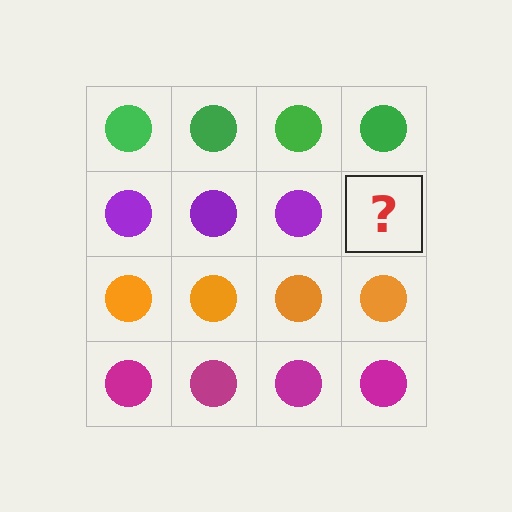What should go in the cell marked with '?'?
The missing cell should contain a purple circle.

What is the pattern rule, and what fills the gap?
The rule is that each row has a consistent color. The gap should be filled with a purple circle.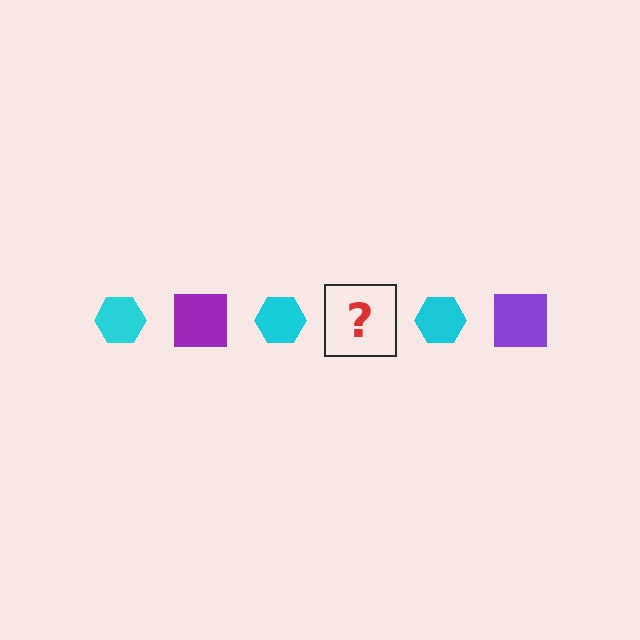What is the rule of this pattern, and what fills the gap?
The rule is that the pattern alternates between cyan hexagon and purple square. The gap should be filled with a purple square.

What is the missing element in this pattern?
The missing element is a purple square.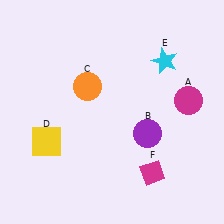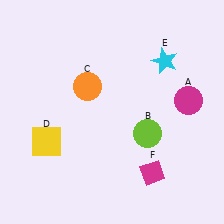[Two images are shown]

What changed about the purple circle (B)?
In Image 1, B is purple. In Image 2, it changed to lime.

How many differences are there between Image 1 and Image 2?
There is 1 difference between the two images.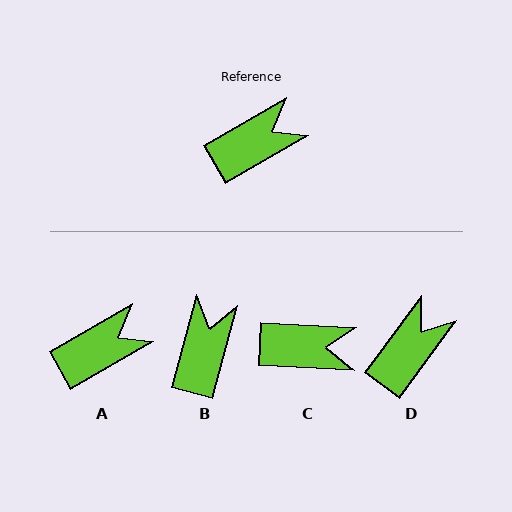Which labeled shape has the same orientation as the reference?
A.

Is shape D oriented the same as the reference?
No, it is off by about 23 degrees.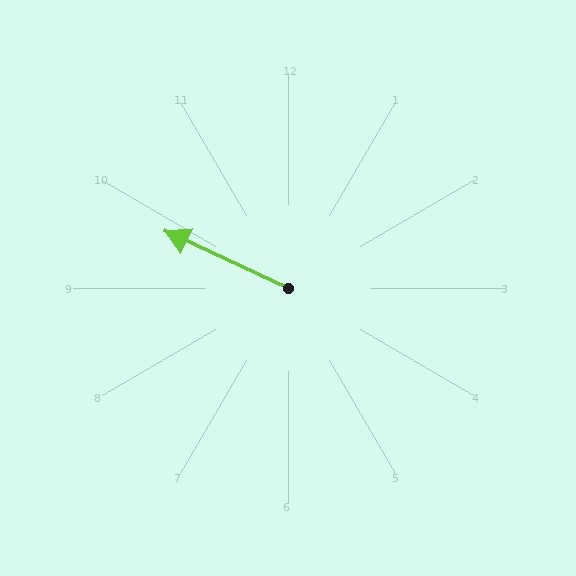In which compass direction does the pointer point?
Northwest.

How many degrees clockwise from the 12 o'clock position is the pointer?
Approximately 295 degrees.